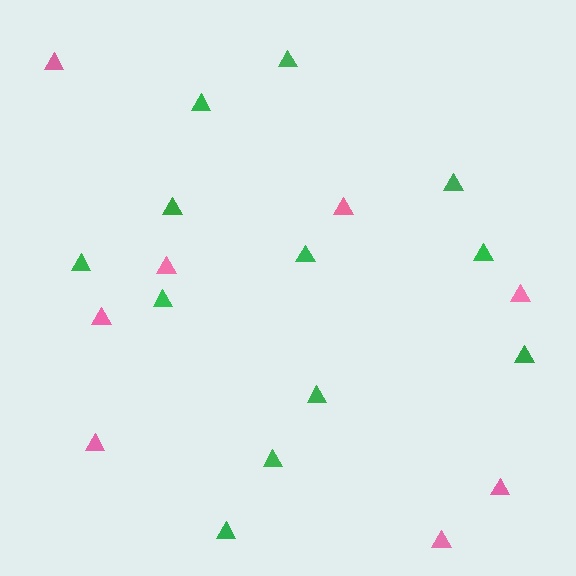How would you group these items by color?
There are 2 groups: one group of pink triangles (8) and one group of green triangles (12).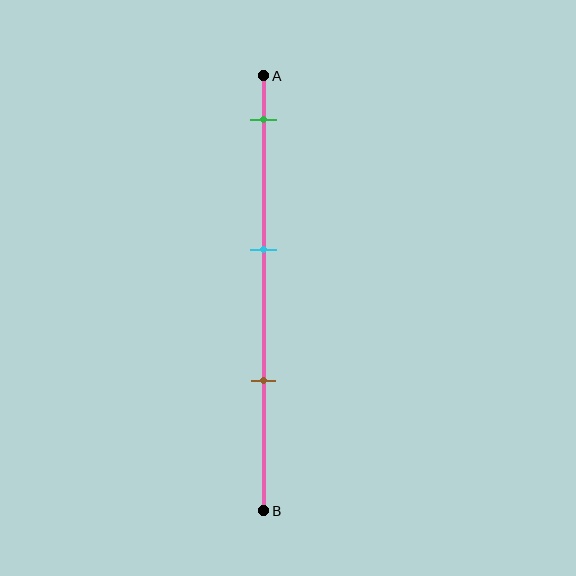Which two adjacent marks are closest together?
The cyan and brown marks are the closest adjacent pair.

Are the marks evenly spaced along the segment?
Yes, the marks are approximately evenly spaced.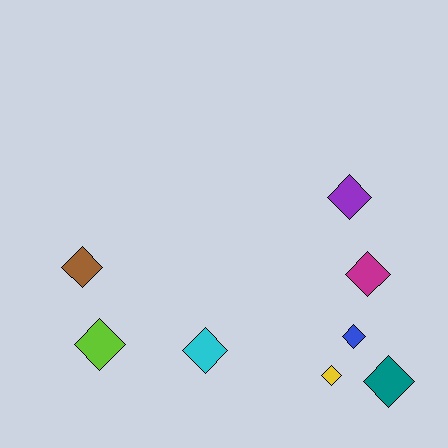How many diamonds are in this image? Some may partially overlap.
There are 8 diamonds.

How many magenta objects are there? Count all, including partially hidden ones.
There is 1 magenta object.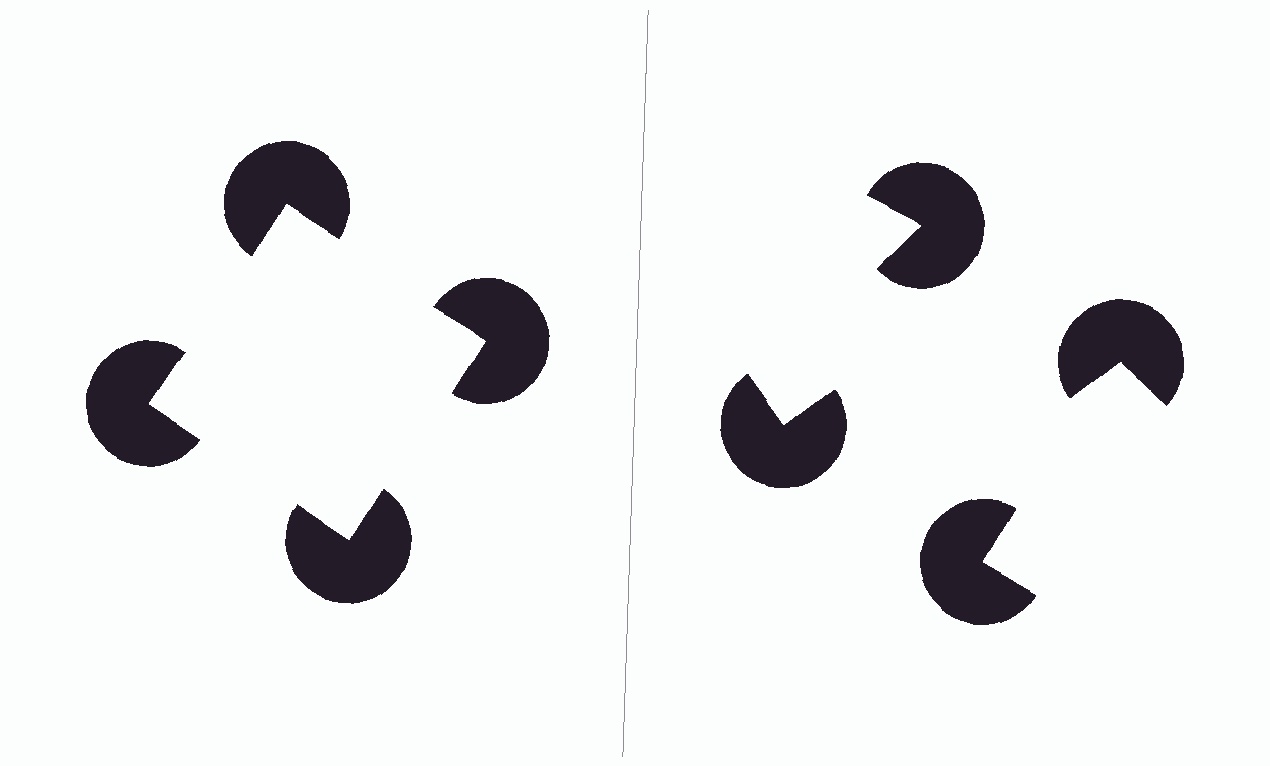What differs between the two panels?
The pac-man discs are positioned identically on both sides; only the wedge orientations differ. On the left they align to a square; on the right they are misaligned.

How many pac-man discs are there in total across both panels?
8 — 4 on each side.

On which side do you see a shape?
An illusory square appears on the left side. On the right side the wedge cuts are rotated, so no coherent shape forms.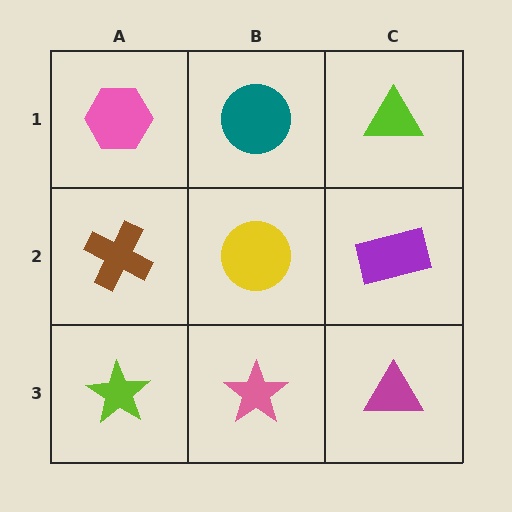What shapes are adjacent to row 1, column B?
A yellow circle (row 2, column B), a pink hexagon (row 1, column A), a lime triangle (row 1, column C).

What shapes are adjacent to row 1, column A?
A brown cross (row 2, column A), a teal circle (row 1, column B).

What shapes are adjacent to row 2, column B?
A teal circle (row 1, column B), a pink star (row 3, column B), a brown cross (row 2, column A), a purple rectangle (row 2, column C).